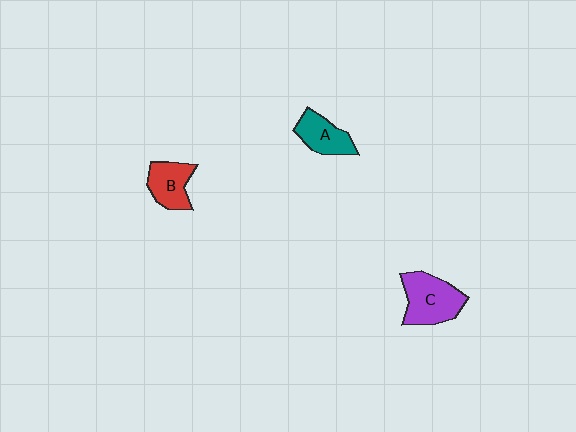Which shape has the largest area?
Shape C (purple).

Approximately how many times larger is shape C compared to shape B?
Approximately 1.4 times.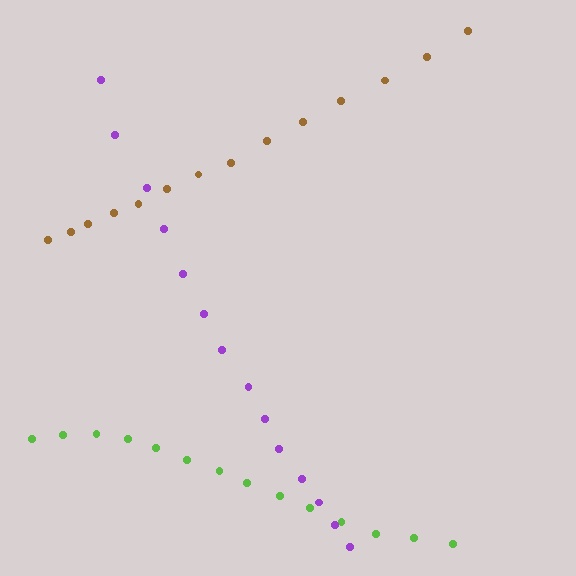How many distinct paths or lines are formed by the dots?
There are 3 distinct paths.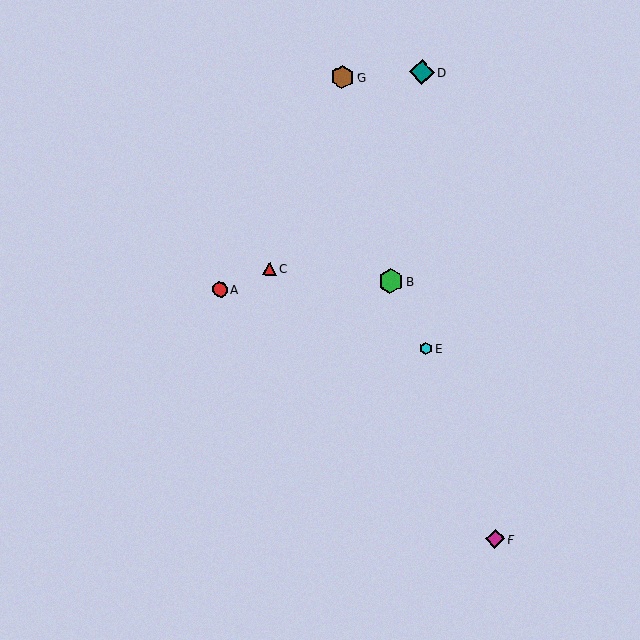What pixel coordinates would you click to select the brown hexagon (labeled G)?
Click at (342, 77) to select the brown hexagon G.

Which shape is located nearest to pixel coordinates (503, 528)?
The magenta diamond (labeled F) at (495, 539) is nearest to that location.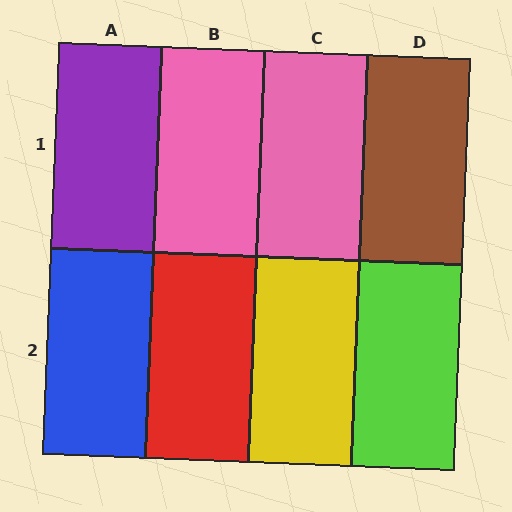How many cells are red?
1 cell is red.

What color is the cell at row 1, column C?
Pink.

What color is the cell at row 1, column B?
Pink.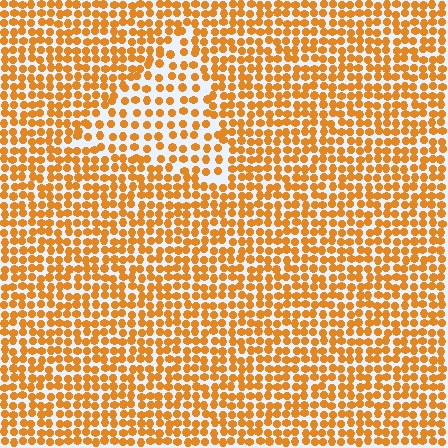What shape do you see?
I see a triangle.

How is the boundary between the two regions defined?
The boundary is defined by a change in element density (approximately 1.7x ratio). All elements are the same color, size, and shape.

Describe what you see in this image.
The image contains small orange elements arranged at two different densities. A triangle-shaped region is visible where the elements are less densely packed than the surrounding area.